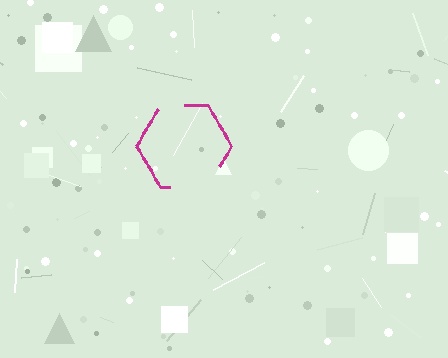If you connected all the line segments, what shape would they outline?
They would outline a hexagon.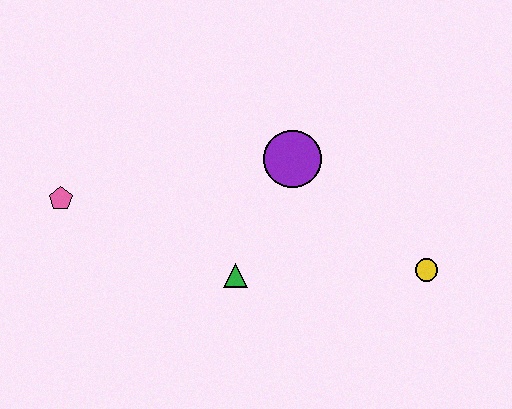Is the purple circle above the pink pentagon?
Yes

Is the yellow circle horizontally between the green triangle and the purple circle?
No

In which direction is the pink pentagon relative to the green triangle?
The pink pentagon is to the left of the green triangle.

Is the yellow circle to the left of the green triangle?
No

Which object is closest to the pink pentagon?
The green triangle is closest to the pink pentagon.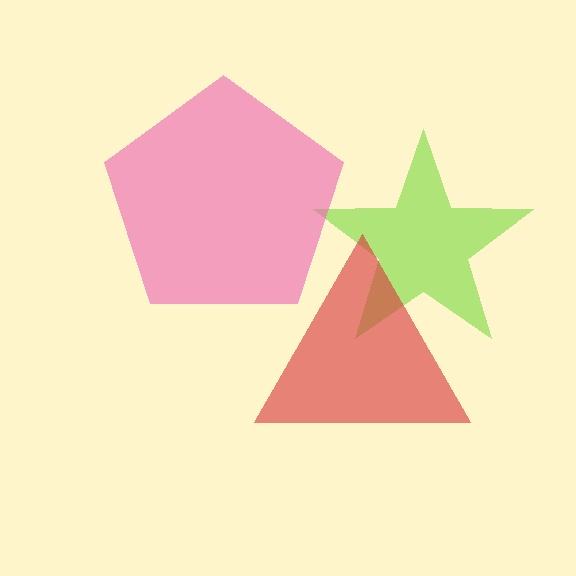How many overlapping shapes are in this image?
There are 3 overlapping shapes in the image.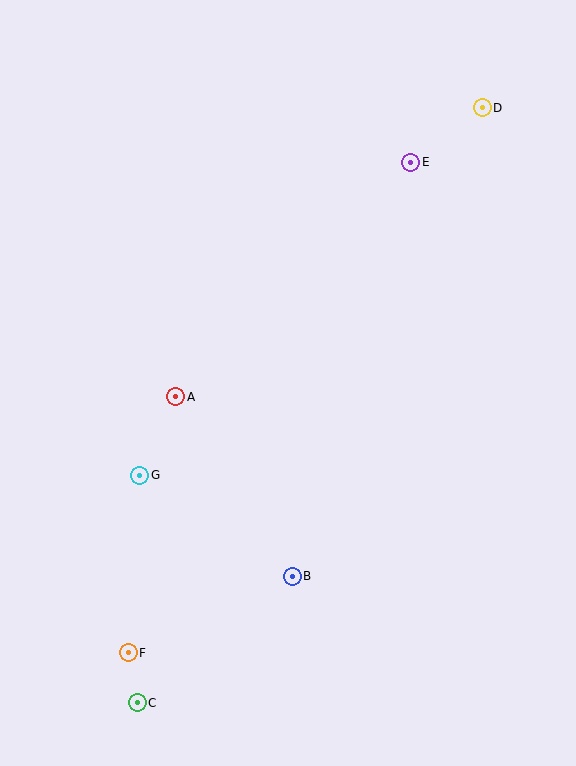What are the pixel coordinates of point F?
Point F is at (128, 653).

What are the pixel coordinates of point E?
Point E is at (411, 162).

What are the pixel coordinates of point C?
Point C is at (137, 703).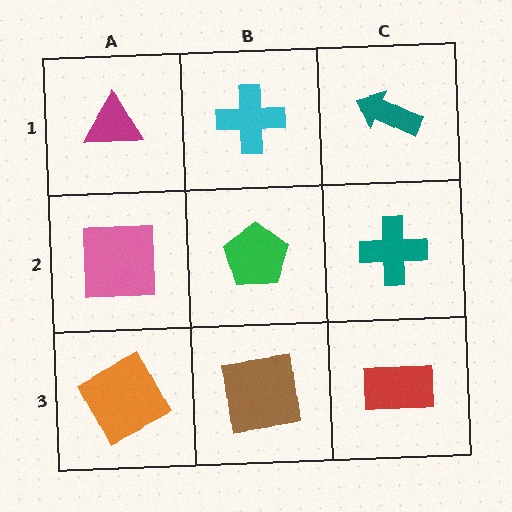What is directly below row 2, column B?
A brown square.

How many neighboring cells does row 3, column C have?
2.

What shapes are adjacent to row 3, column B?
A green pentagon (row 2, column B), an orange square (row 3, column A), a red rectangle (row 3, column C).